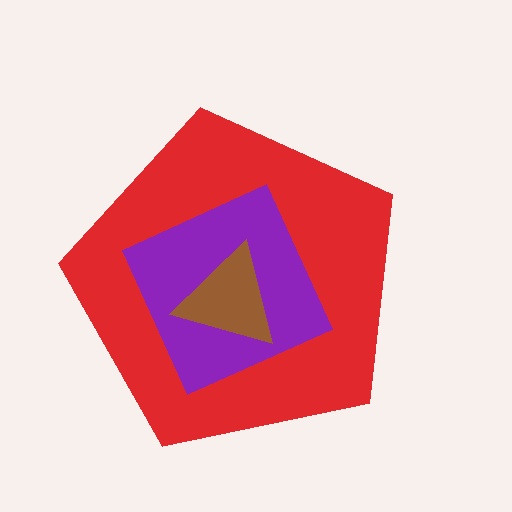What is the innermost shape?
The brown triangle.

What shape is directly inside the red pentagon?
The purple square.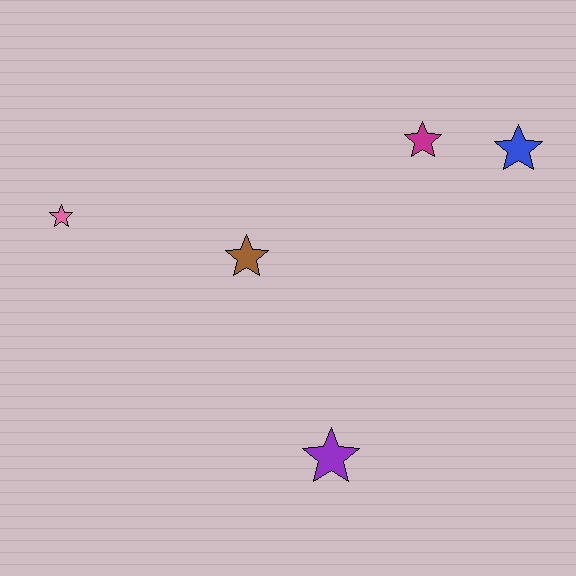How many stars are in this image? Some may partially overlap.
There are 5 stars.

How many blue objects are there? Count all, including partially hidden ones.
There is 1 blue object.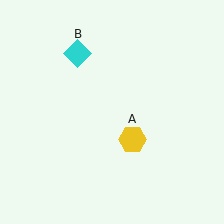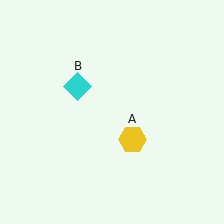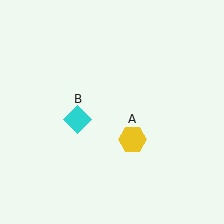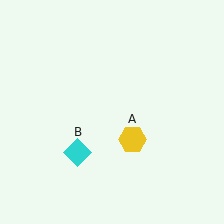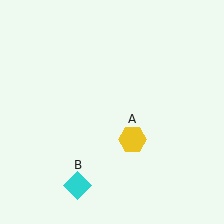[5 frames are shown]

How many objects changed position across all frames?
1 object changed position: cyan diamond (object B).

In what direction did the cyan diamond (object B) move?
The cyan diamond (object B) moved down.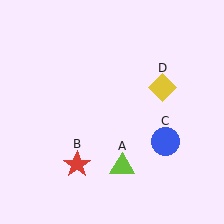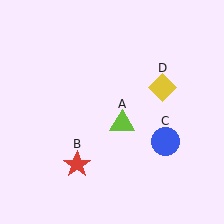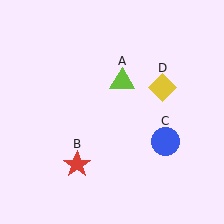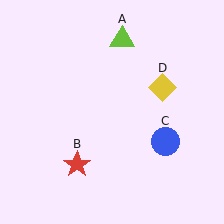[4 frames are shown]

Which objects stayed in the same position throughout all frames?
Red star (object B) and blue circle (object C) and yellow diamond (object D) remained stationary.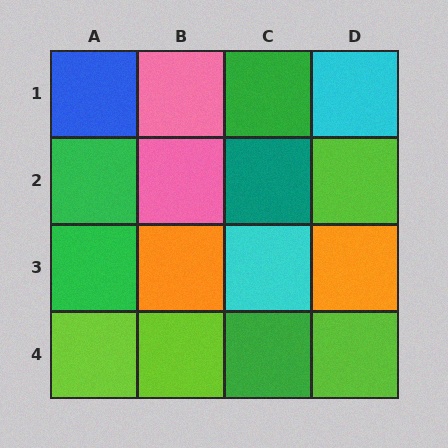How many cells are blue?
1 cell is blue.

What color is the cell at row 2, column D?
Lime.